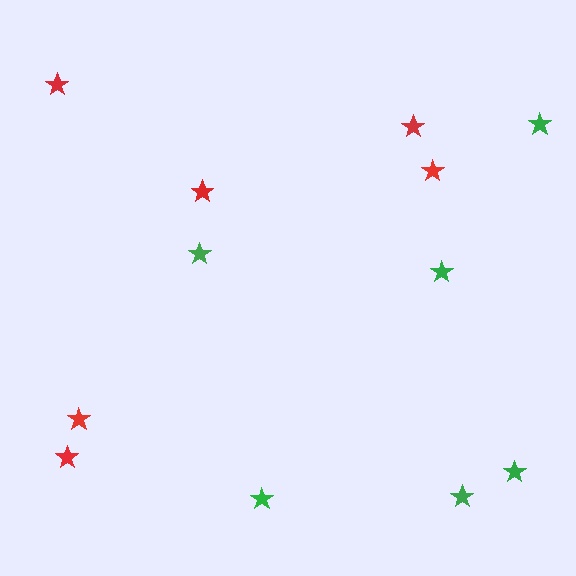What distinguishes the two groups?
There are 2 groups: one group of red stars (6) and one group of green stars (6).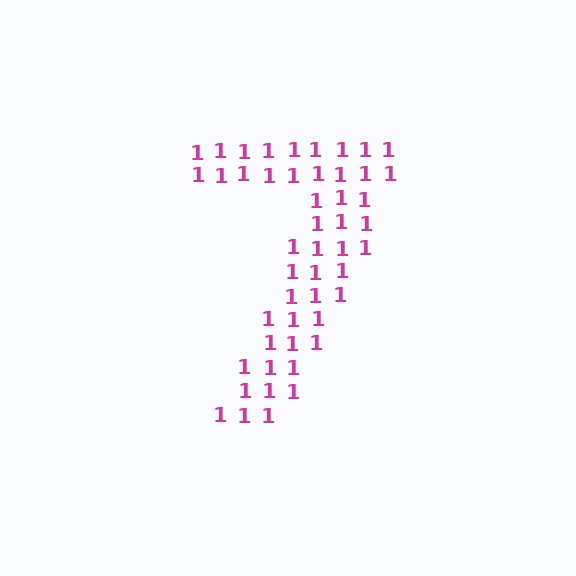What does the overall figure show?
The overall figure shows the digit 7.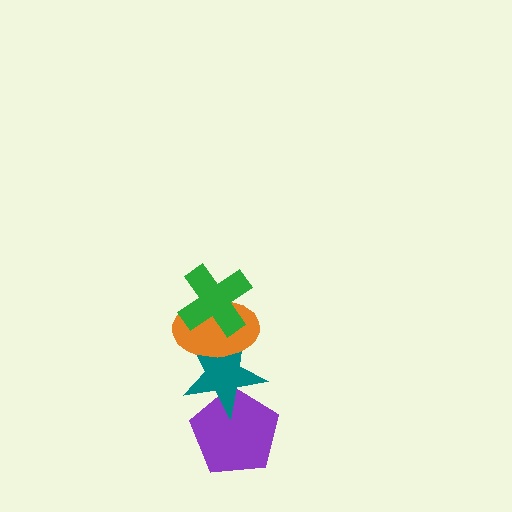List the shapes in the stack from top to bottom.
From top to bottom: the green cross, the orange ellipse, the teal star, the purple pentagon.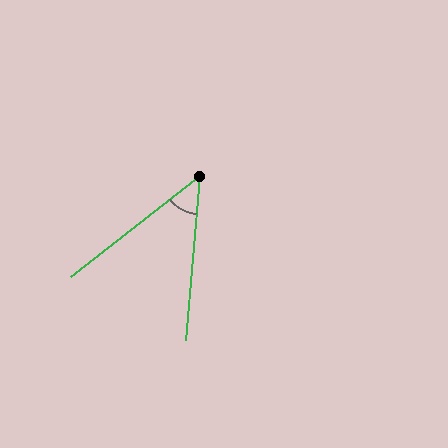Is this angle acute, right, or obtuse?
It is acute.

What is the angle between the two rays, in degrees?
Approximately 47 degrees.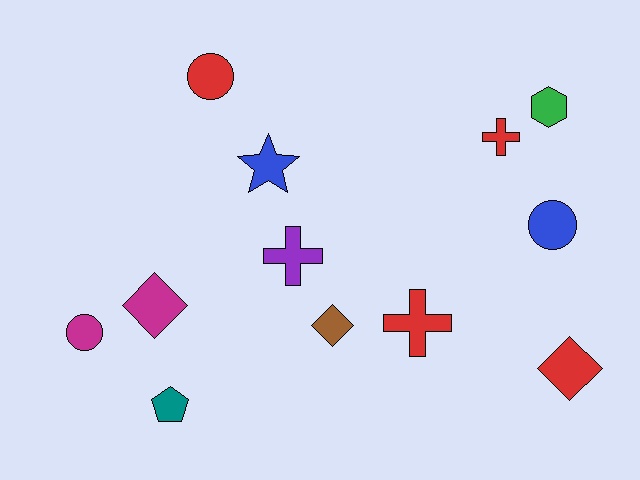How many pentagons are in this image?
There is 1 pentagon.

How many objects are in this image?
There are 12 objects.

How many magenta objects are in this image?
There are 2 magenta objects.